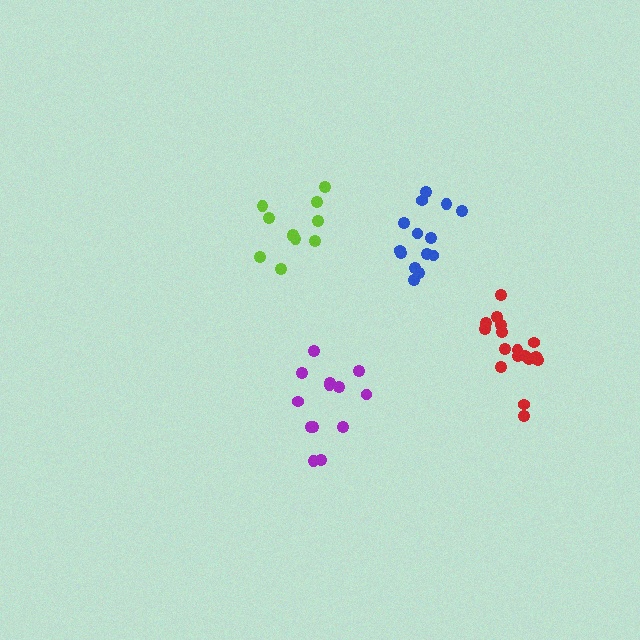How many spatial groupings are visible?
There are 4 spatial groupings.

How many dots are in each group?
Group 1: 11 dots, Group 2: 17 dots, Group 3: 13 dots, Group 4: 14 dots (55 total).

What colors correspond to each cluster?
The clusters are colored: lime, red, purple, blue.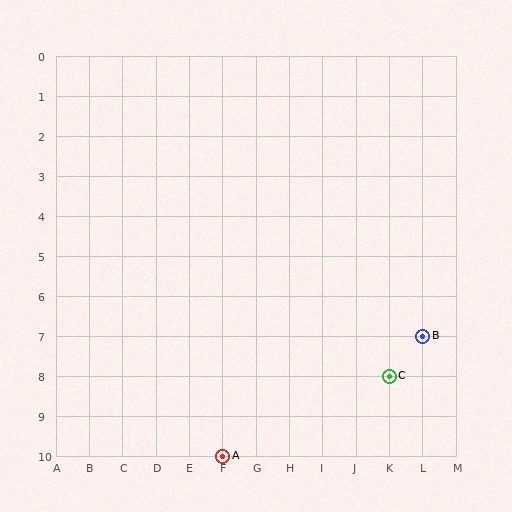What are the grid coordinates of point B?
Point B is at grid coordinates (L, 7).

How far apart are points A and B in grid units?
Points A and B are 6 columns and 3 rows apart (about 6.7 grid units diagonally).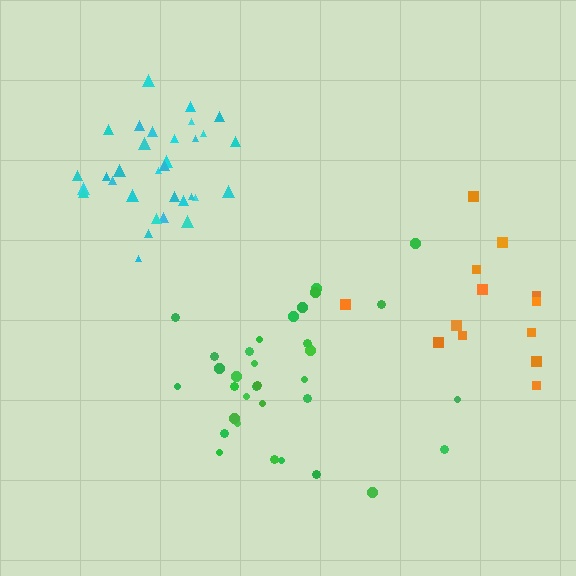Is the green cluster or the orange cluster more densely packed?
Green.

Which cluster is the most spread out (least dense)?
Orange.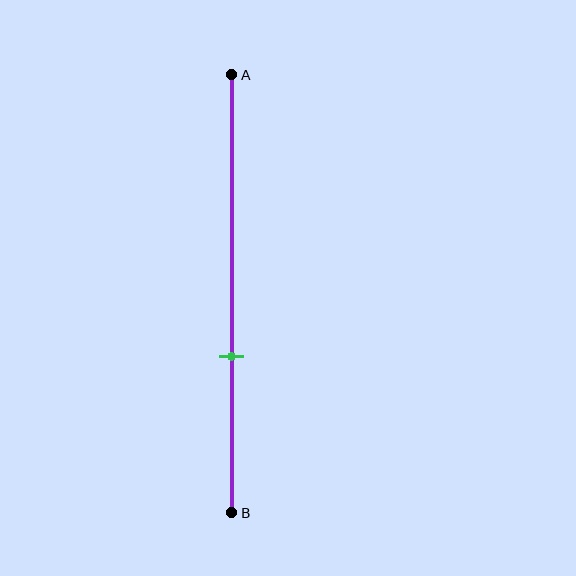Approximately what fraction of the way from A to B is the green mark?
The green mark is approximately 65% of the way from A to B.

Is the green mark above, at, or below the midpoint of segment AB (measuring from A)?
The green mark is below the midpoint of segment AB.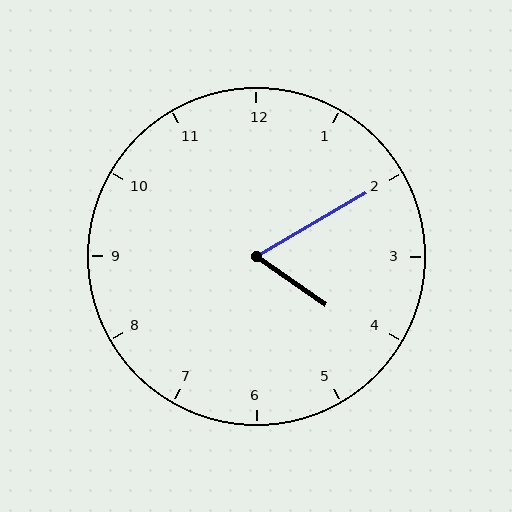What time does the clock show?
4:10.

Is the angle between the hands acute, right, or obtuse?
It is acute.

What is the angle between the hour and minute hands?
Approximately 65 degrees.